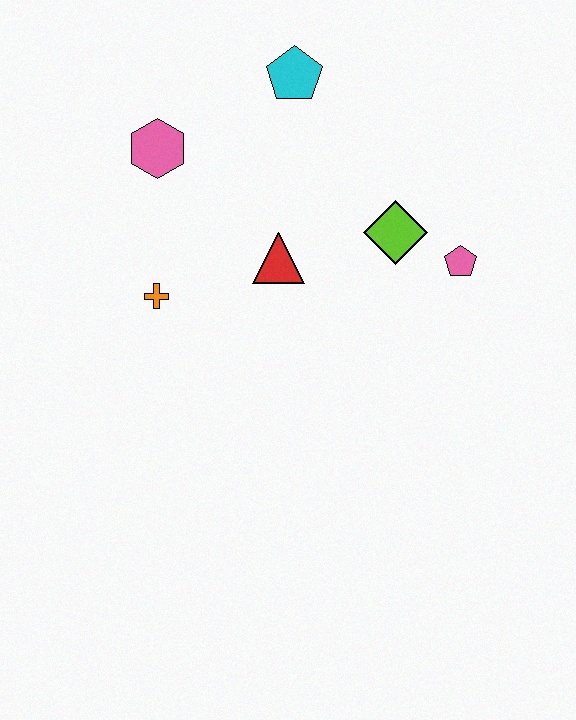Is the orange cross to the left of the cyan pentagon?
Yes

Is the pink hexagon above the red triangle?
Yes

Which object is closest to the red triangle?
The lime diamond is closest to the red triangle.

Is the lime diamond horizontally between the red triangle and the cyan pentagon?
No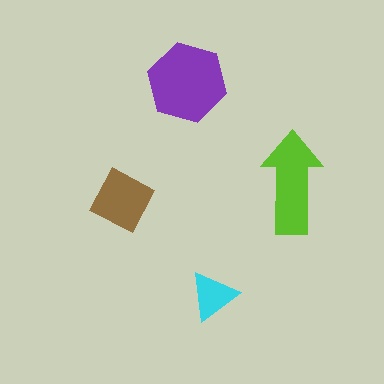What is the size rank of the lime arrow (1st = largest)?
2nd.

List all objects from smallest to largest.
The cyan triangle, the brown square, the lime arrow, the purple hexagon.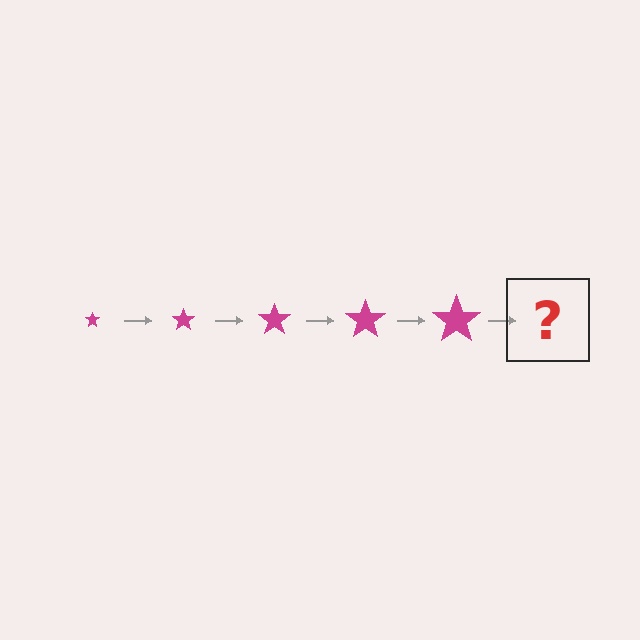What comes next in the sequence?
The next element should be a magenta star, larger than the previous one.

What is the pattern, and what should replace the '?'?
The pattern is that the star gets progressively larger each step. The '?' should be a magenta star, larger than the previous one.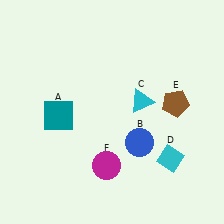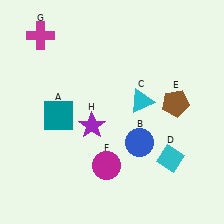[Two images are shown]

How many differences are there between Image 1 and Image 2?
There are 2 differences between the two images.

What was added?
A magenta cross (G), a purple star (H) were added in Image 2.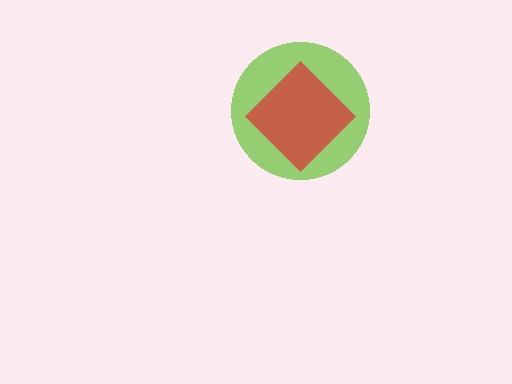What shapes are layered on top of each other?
The layered shapes are: a lime circle, a red diamond.